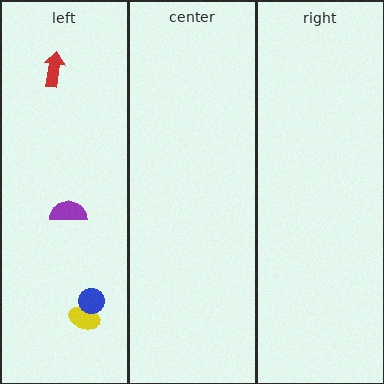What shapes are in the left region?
The purple semicircle, the red arrow, the yellow ellipse, the blue circle.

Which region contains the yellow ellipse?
The left region.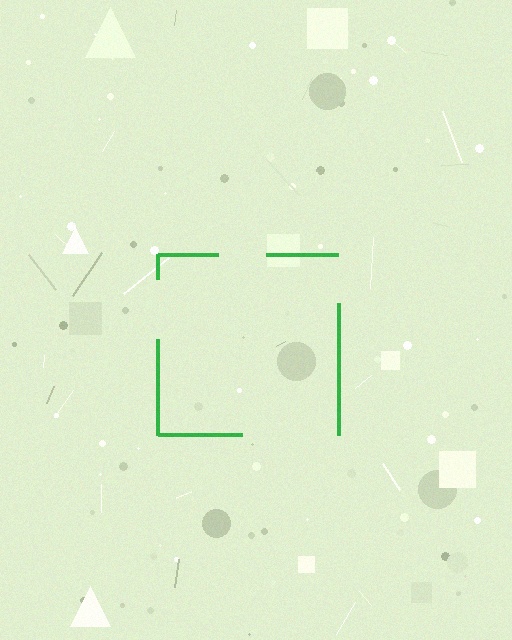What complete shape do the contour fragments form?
The contour fragments form a square.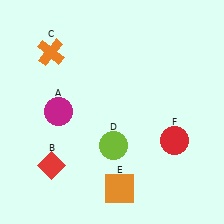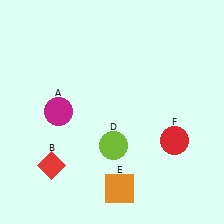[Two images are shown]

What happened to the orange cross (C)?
The orange cross (C) was removed in Image 2. It was in the top-left area of Image 1.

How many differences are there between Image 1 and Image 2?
There is 1 difference between the two images.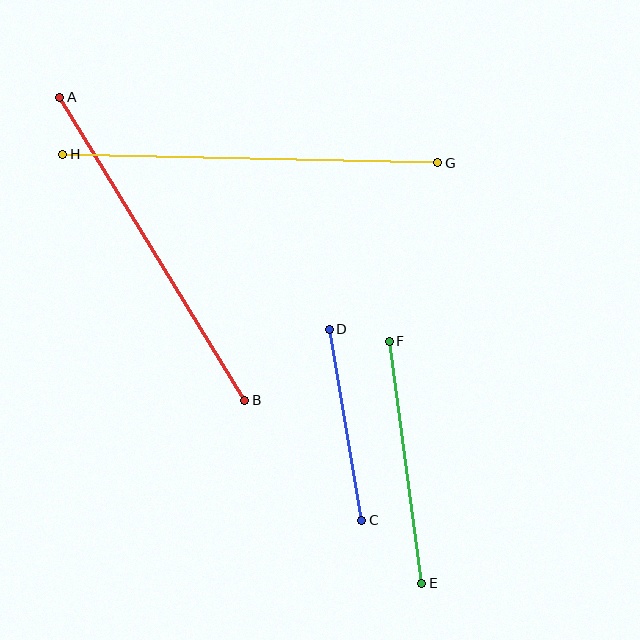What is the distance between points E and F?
The distance is approximately 244 pixels.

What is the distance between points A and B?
The distance is approximately 355 pixels.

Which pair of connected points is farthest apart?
Points G and H are farthest apart.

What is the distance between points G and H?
The distance is approximately 375 pixels.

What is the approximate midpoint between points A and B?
The midpoint is at approximately (152, 249) pixels.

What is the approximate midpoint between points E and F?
The midpoint is at approximately (406, 462) pixels.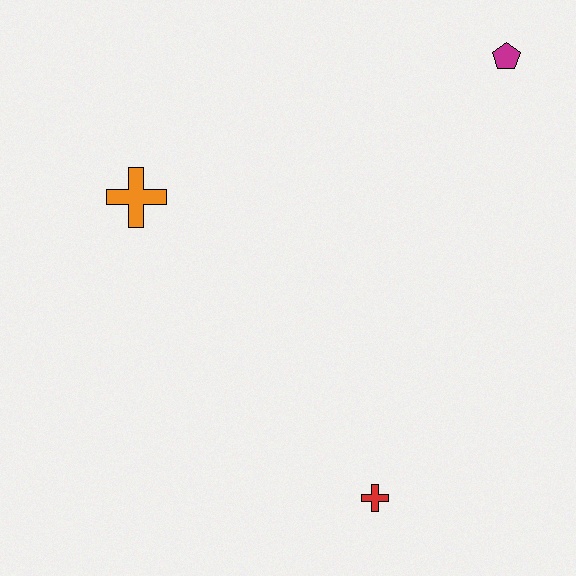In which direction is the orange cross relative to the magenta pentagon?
The orange cross is to the left of the magenta pentagon.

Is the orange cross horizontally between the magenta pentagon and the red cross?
No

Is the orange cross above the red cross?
Yes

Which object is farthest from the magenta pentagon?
The red cross is farthest from the magenta pentagon.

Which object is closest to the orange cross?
The red cross is closest to the orange cross.